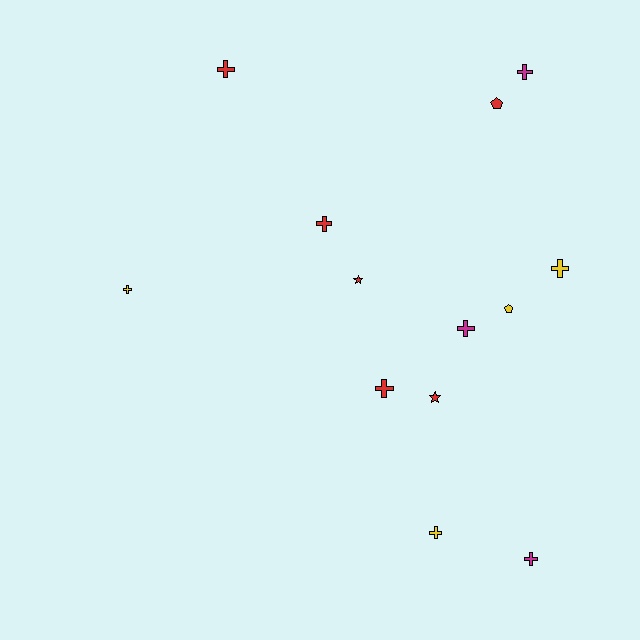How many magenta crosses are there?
There are 3 magenta crosses.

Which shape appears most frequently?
Cross, with 9 objects.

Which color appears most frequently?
Red, with 6 objects.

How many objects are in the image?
There are 13 objects.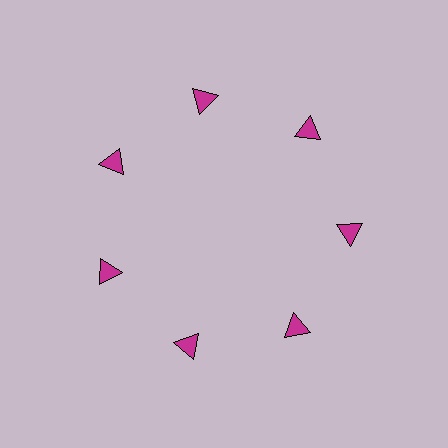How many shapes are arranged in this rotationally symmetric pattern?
There are 7 shapes, arranged in 7 groups of 1.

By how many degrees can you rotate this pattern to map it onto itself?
The pattern maps onto itself every 51 degrees of rotation.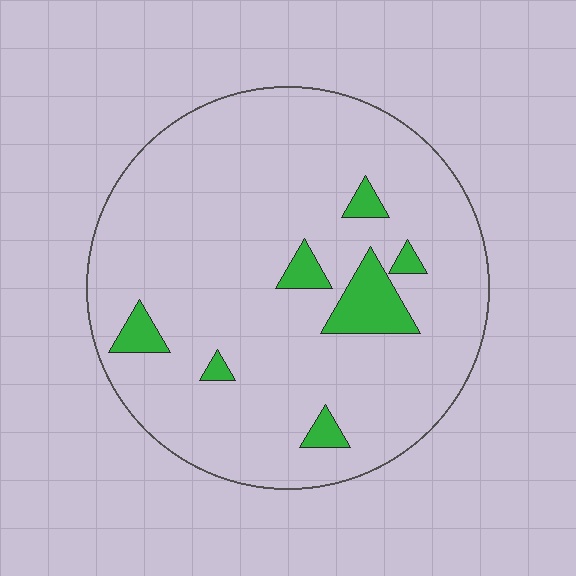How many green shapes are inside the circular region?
7.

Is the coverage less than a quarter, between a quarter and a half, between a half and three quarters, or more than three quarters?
Less than a quarter.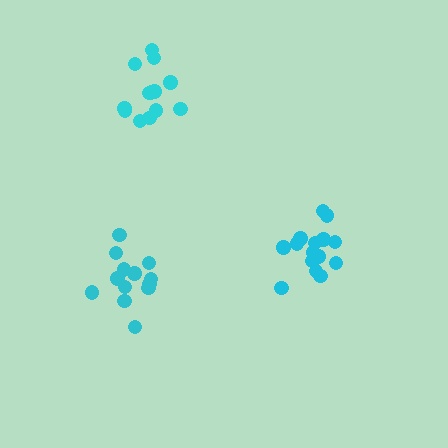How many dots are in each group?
Group 1: 16 dots, Group 2: 13 dots, Group 3: 14 dots (43 total).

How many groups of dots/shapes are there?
There are 3 groups.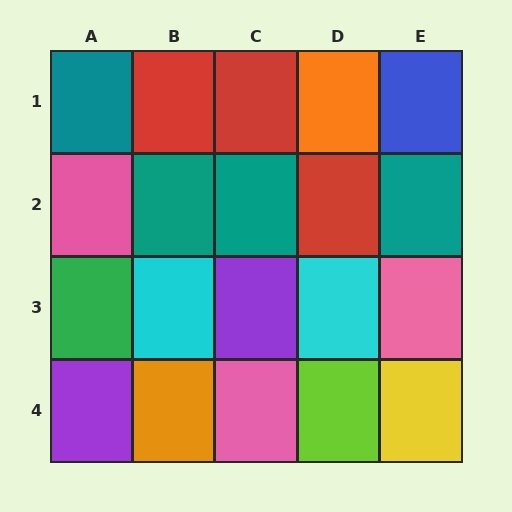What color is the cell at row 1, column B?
Red.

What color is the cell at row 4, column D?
Lime.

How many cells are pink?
3 cells are pink.